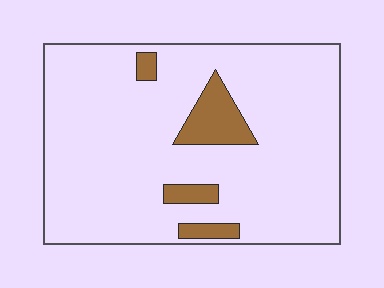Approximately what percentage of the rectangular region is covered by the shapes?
Approximately 10%.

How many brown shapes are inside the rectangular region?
4.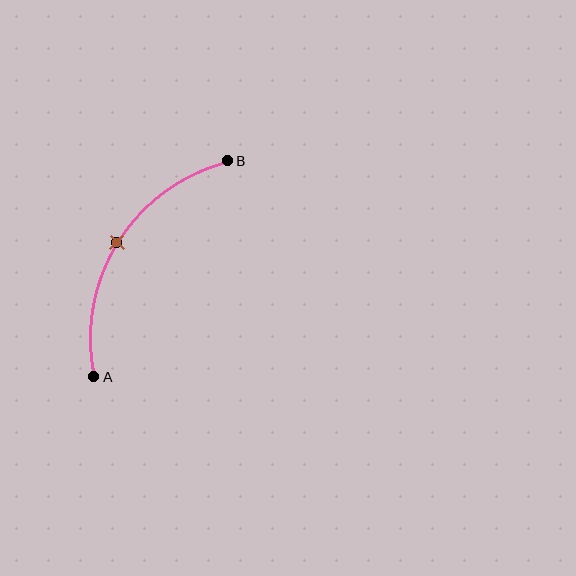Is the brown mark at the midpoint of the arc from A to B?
Yes. The brown mark lies on the arc at equal arc-length from both A and B — it is the arc midpoint.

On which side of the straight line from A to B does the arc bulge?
The arc bulges to the left of the straight line connecting A and B.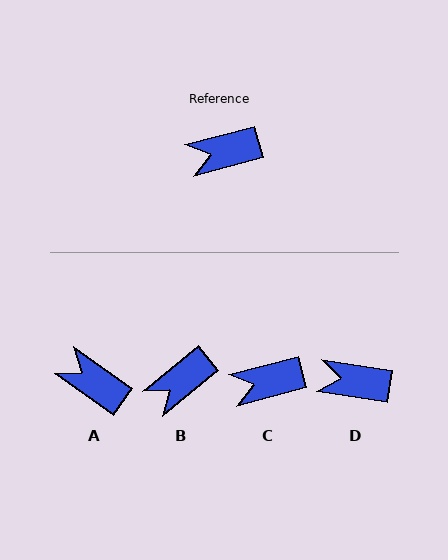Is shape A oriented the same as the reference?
No, it is off by about 50 degrees.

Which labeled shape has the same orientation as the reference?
C.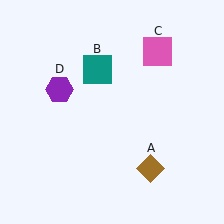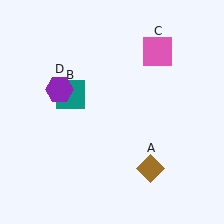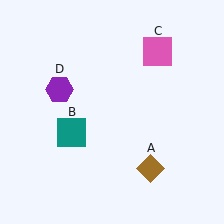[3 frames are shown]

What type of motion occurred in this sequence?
The teal square (object B) rotated counterclockwise around the center of the scene.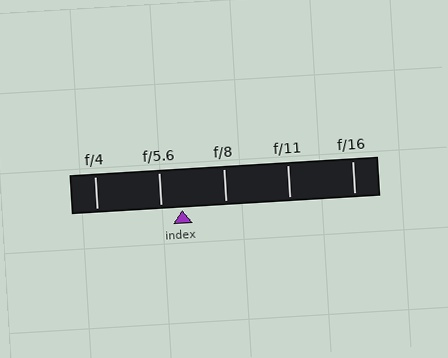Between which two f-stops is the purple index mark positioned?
The index mark is between f/5.6 and f/8.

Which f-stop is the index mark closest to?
The index mark is closest to f/5.6.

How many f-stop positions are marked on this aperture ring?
There are 5 f-stop positions marked.